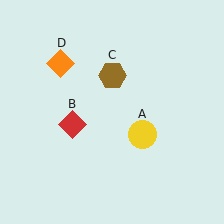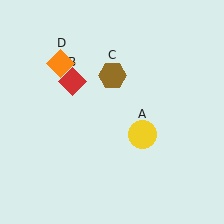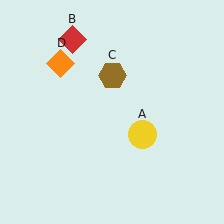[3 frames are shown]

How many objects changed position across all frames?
1 object changed position: red diamond (object B).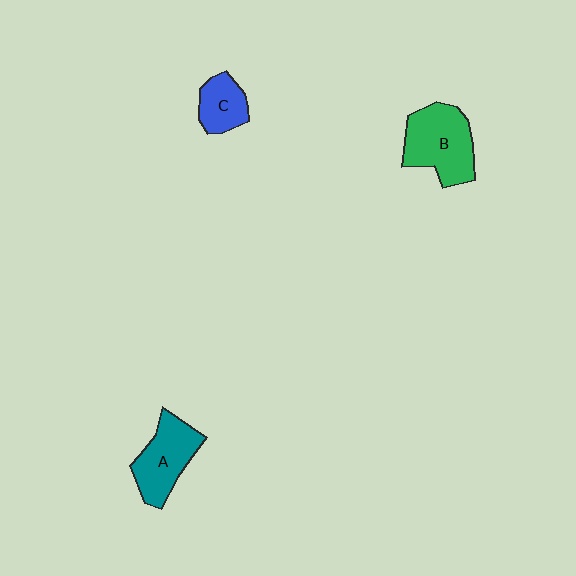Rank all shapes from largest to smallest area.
From largest to smallest: B (green), A (teal), C (blue).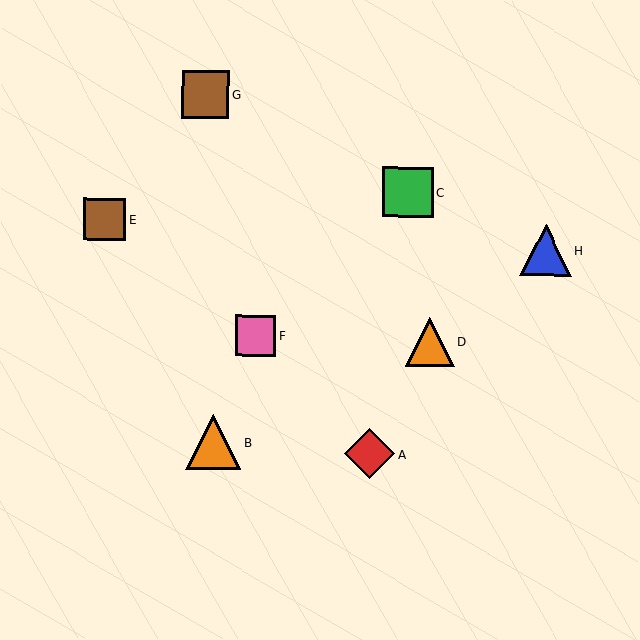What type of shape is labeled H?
Shape H is a blue triangle.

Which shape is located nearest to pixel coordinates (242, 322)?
The pink square (labeled F) at (255, 335) is nearest to that location.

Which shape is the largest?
The orange triangle (labeled B) is the largest.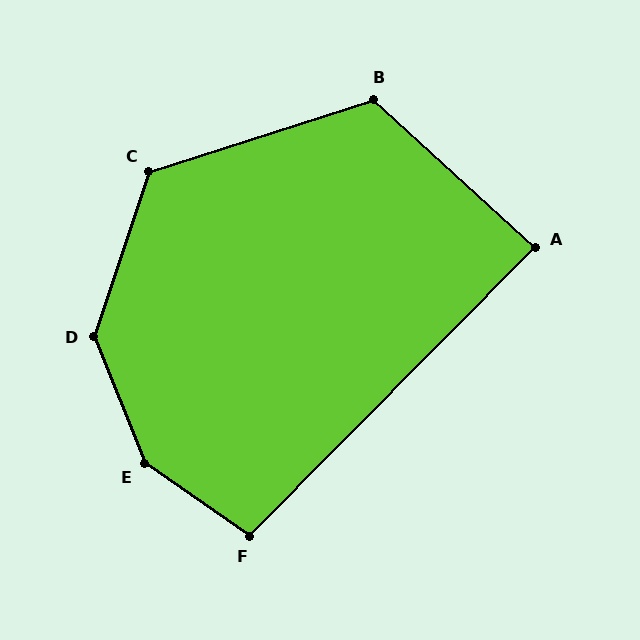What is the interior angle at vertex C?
Approximately 126 degrees (obtuse).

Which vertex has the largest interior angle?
E, at approximately 146 degrees.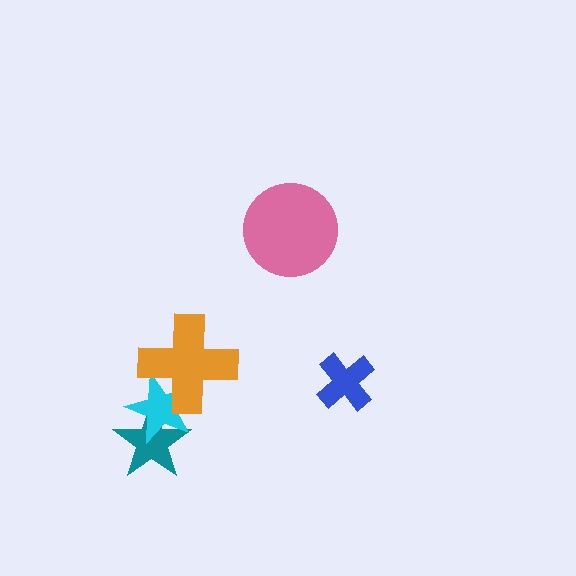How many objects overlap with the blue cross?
0 objects overlap with the blue cross.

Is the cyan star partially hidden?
Yes, it is partially covered by another shape.